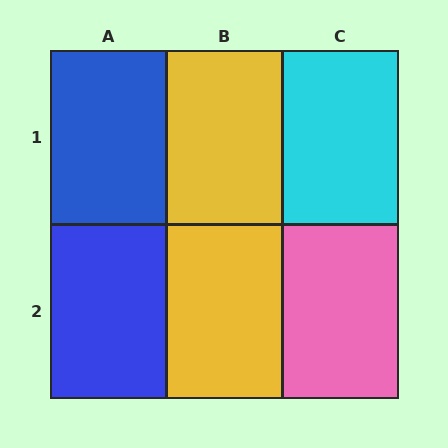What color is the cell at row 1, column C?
Cyan.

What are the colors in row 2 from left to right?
Blue, yellow, pink.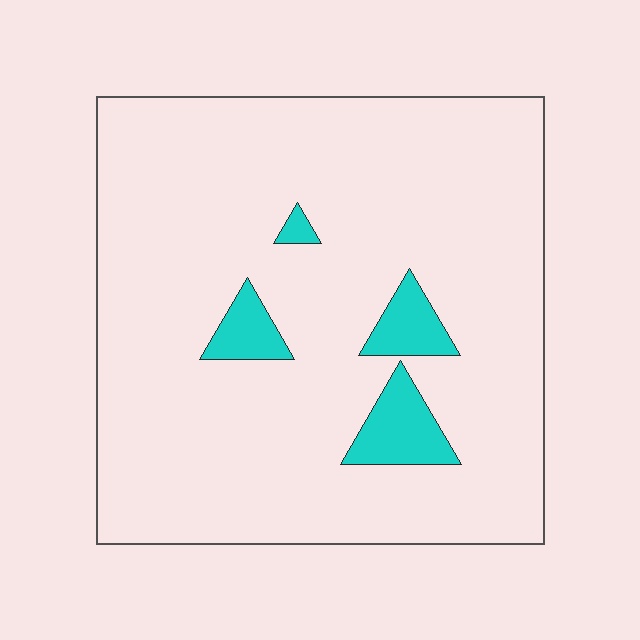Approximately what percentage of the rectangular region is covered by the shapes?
Approximately 10%.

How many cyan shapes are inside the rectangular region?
4.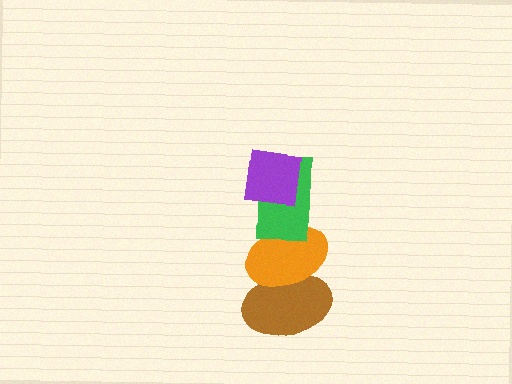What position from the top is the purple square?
The purple square is 1st from the top.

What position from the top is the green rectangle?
The green rectangle is 2nd from the top.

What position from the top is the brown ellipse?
The brown ellipse is 4th from the top.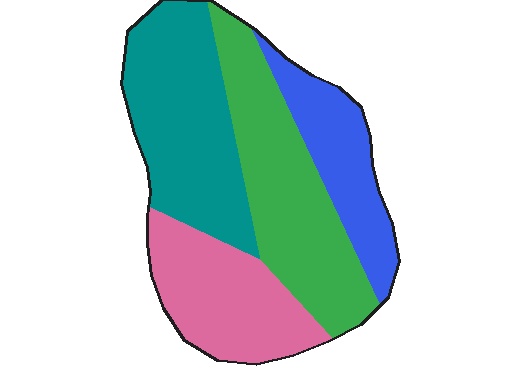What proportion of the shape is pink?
Pink covers 22% of the shape.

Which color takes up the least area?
Blue, at roughly 15%.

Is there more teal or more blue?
Teal.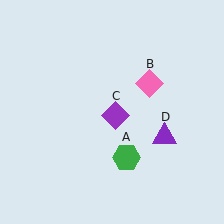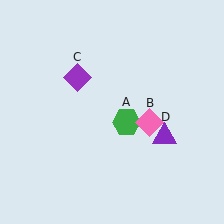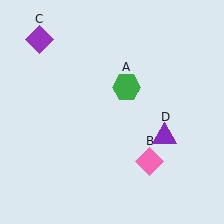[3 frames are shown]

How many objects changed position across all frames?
3 objects changed position: green hexagon (object A), pink diamond (object B), purple diamond (object C).